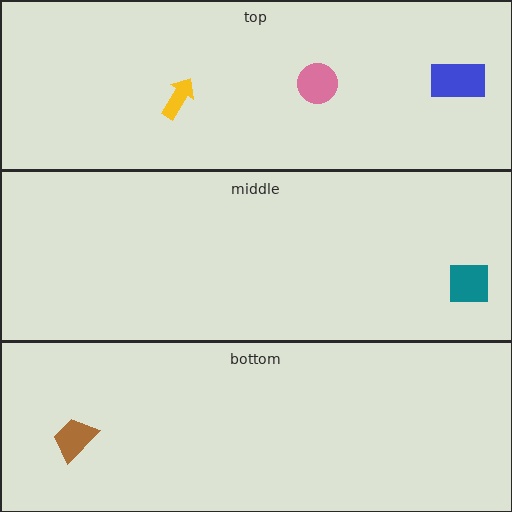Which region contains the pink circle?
The top region.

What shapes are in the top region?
The pink circle, the blue rectangle, the yellow arrow.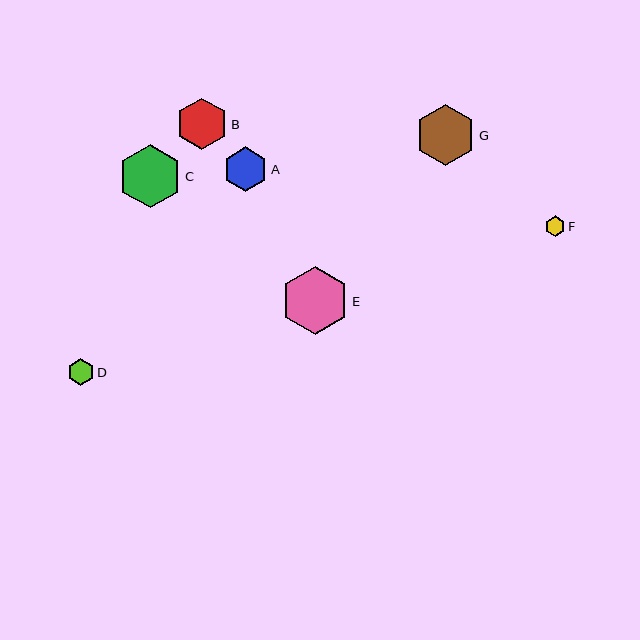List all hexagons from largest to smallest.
From largest to smallest: E, C, G, B, A, D, F.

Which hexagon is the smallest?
Hexagon F is the smallest with a size of approximately 21 pixels.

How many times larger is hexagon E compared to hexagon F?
Hexagon E is approximately 3.3 times the size of hexagon F.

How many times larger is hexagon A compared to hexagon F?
Hexagon A is approximately 2.2 times the size of hexagon F.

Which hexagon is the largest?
Hexagon E is the largest with a size of approximately 68 pixels.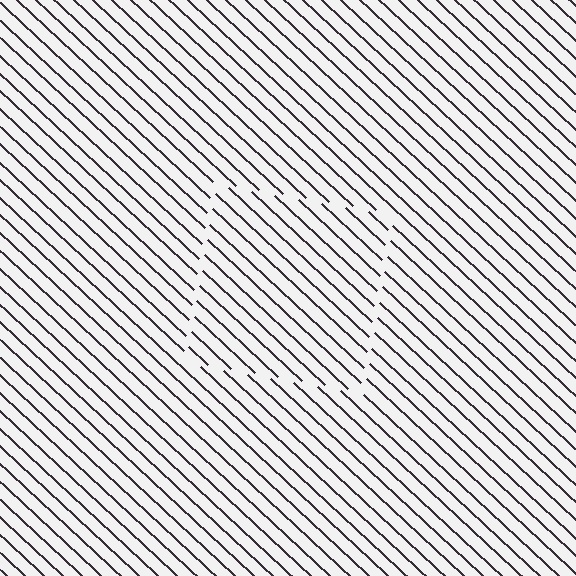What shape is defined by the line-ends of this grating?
An illusory square. The interior of the shape contains the same grating, shifted by half a period — the contour is defined by the phase discontinuity where line-ends from the inner and outer gratings abut.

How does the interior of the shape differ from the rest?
The interior of the shape contains the same grating, shifted by half a period — the contour is defined by the phase discontinuity where line-ends from the inner and outer gratings abut.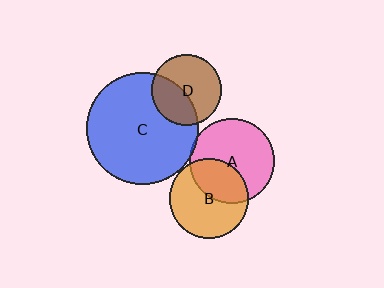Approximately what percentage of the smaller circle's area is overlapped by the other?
Approximately 40%.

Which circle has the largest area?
Circle C (blue).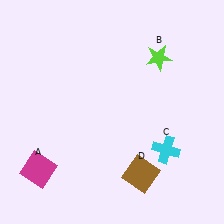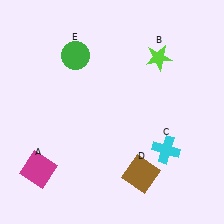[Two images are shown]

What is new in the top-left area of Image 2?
A green circle (E) was added in the top-left area of Image 2.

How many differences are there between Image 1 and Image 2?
There is 1 difference between the two images.